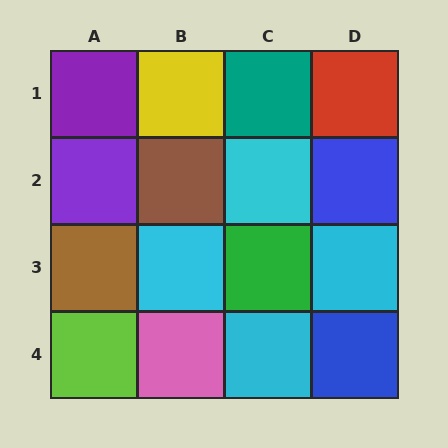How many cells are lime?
1 cell is lime.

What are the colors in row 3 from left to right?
Brown, cyan, green, cyan.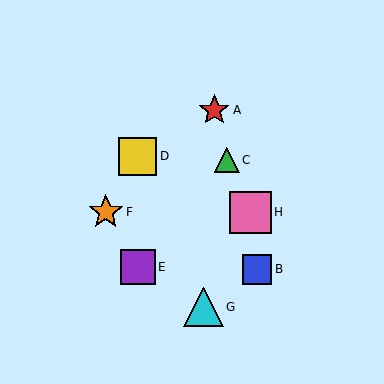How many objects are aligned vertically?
2 objects (D, E) are aligned vertically.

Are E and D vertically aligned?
Yes, both are at x≈138.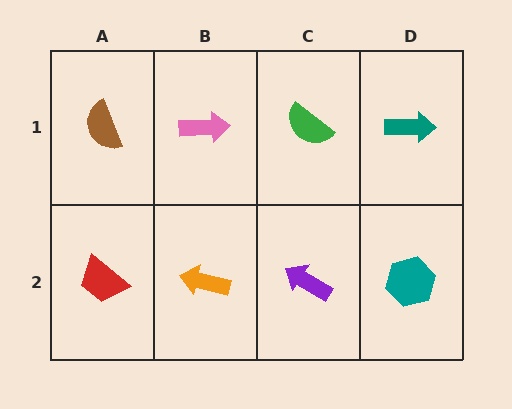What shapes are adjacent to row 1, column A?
A red trapezoid (row 2, column A), a pink arrow (row 1, column B).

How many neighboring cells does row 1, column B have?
3.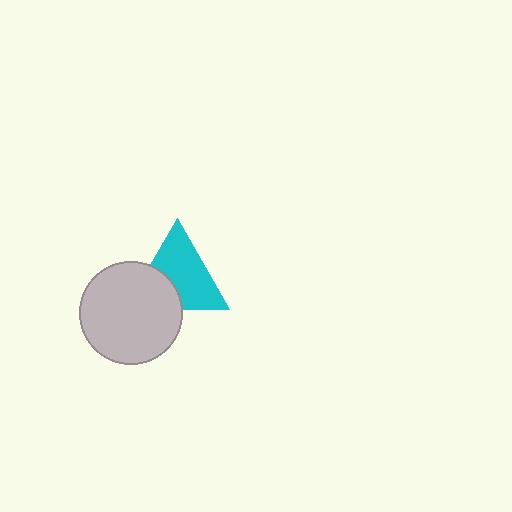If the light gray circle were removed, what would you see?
You would see the complete cyan triangle.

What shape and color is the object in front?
The object in front is a light gray circle.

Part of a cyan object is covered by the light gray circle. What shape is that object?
It is a triangle.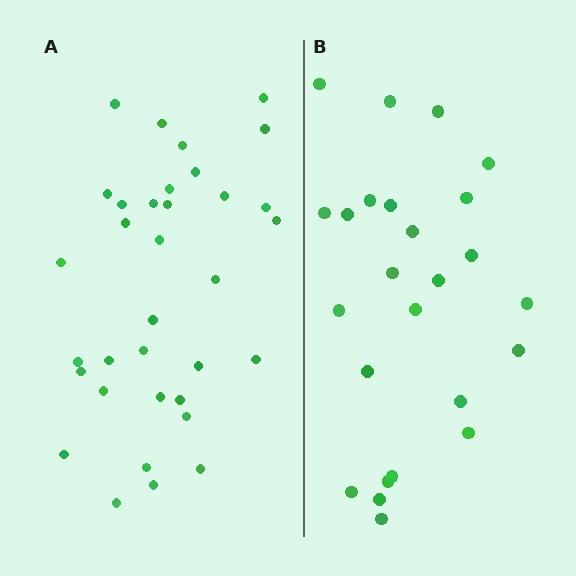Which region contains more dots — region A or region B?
Region A (the left region) has more dots.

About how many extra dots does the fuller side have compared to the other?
Region A has roughly 8 or so more dots than region B.